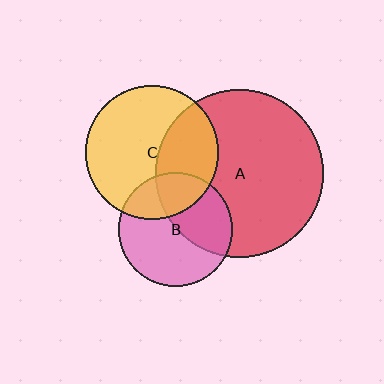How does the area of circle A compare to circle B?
Approximately 2.2 times.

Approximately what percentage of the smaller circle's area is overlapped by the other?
Approximately 30%.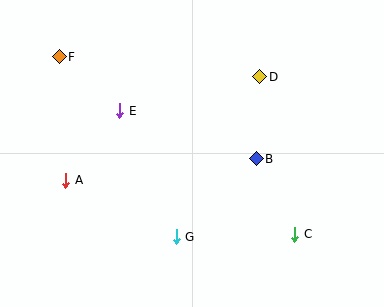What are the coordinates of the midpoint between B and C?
The midpoint between B and C is at (275, 196).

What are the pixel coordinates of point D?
Point D is at (260, 77).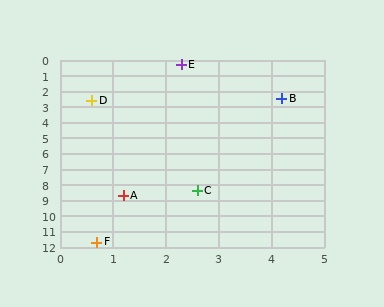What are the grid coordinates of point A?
Point A is at approximately (1.2, 8.7).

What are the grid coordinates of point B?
Point B is at approximately (4.2, 2.5).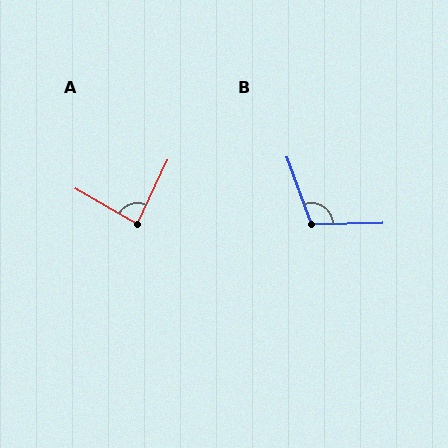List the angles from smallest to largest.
A (86°), B (109°).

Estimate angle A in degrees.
Approximately 86 degrees.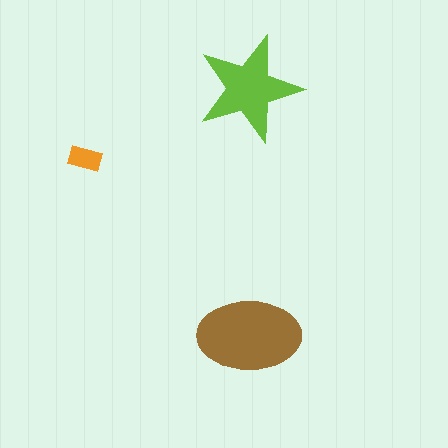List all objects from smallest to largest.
The orange rectangle, the lime star, the brown ellipse.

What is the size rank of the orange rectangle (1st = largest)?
3rd.